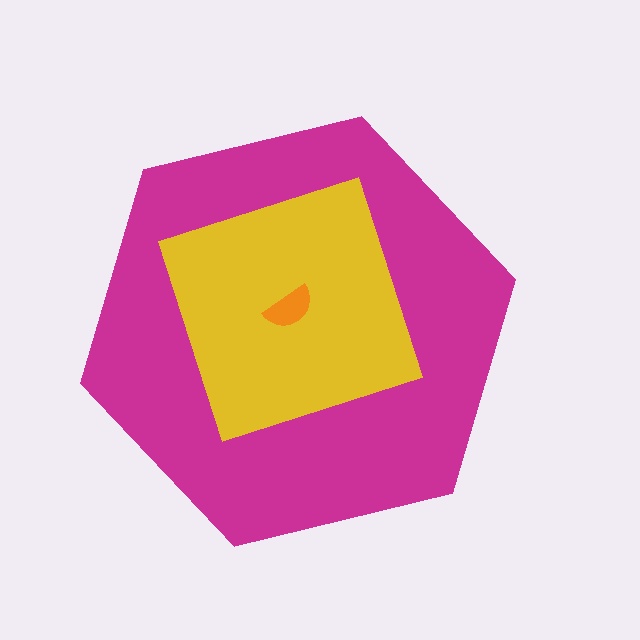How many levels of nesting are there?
3.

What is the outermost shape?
The magenta hexagon.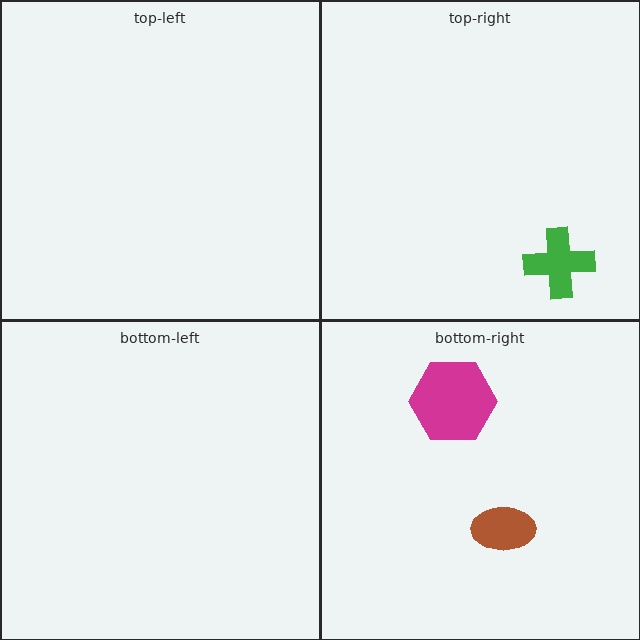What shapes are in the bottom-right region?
The magenta hexagon, the brown ellipse.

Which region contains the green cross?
The top-right region.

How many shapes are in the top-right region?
1.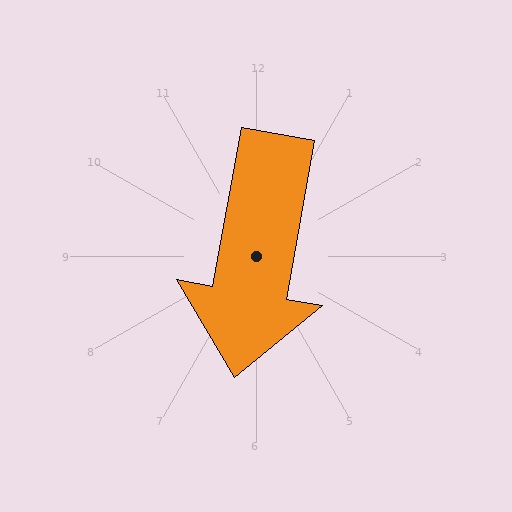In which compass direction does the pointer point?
South.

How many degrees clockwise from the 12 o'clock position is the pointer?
Approximately 190 degrees.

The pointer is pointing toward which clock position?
Roughly 6 o'clock.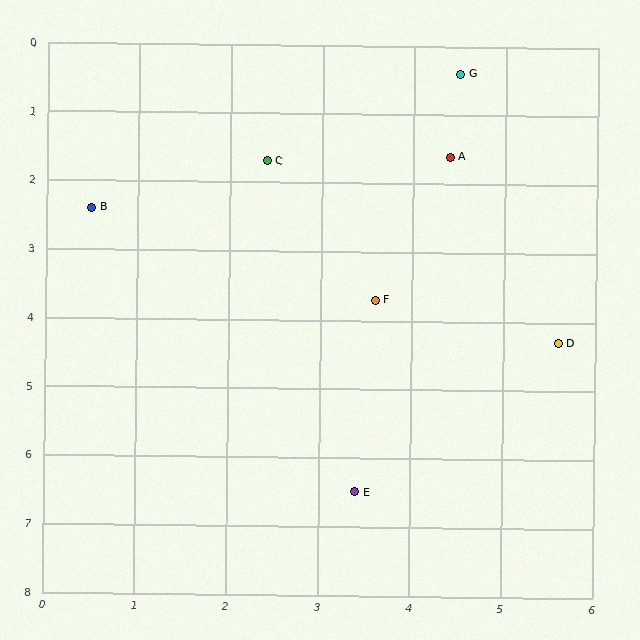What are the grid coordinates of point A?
Point A is at approximately (4.4, 1.6).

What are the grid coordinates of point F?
Point F is at approximately (3.6, 3.7).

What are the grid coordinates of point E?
Point E is at approximately (3.4, 6.5).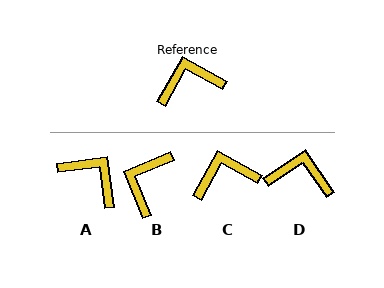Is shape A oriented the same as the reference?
No, it is off by about 54 degrees.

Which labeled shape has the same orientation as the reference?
C.